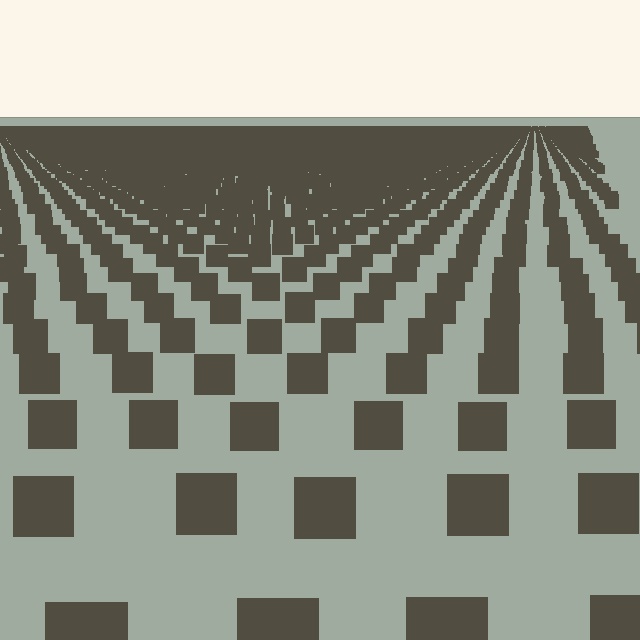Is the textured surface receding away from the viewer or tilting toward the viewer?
The surface is receding away from the viewer. Texture elements get smaller and denser toward the top.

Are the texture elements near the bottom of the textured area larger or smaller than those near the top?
Larger. Near the bottom, elements are closer to the viewer and appear at a bigger on-screen size.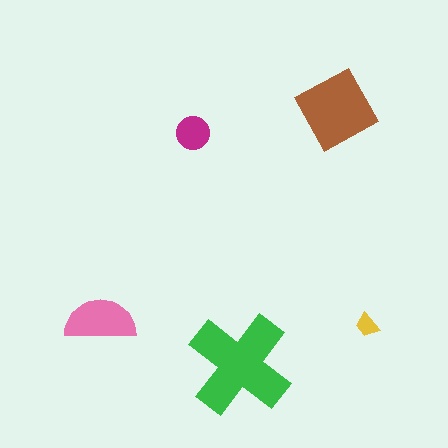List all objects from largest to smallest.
The green cross, the brown diamond, the pink semicircle, the magenta circle, the yellow trapezoid.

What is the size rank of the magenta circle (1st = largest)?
4th.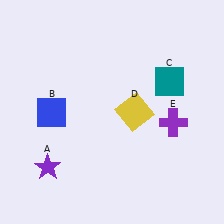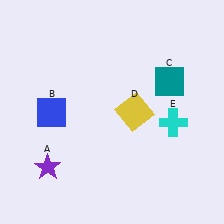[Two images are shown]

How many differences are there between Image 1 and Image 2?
There is 1 difference between the two images.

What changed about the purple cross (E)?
In Image 1, E is purple. In Image 2, it changed to cyan.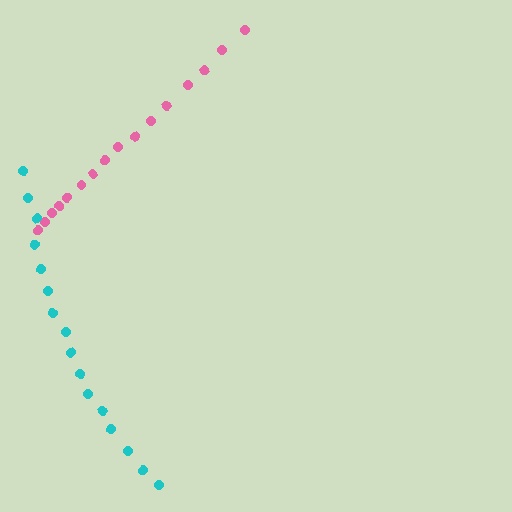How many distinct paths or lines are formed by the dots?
There are 2 distinct paths.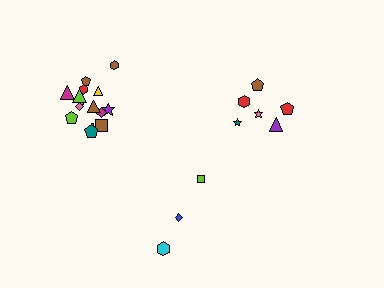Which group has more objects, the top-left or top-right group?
The top-left group.